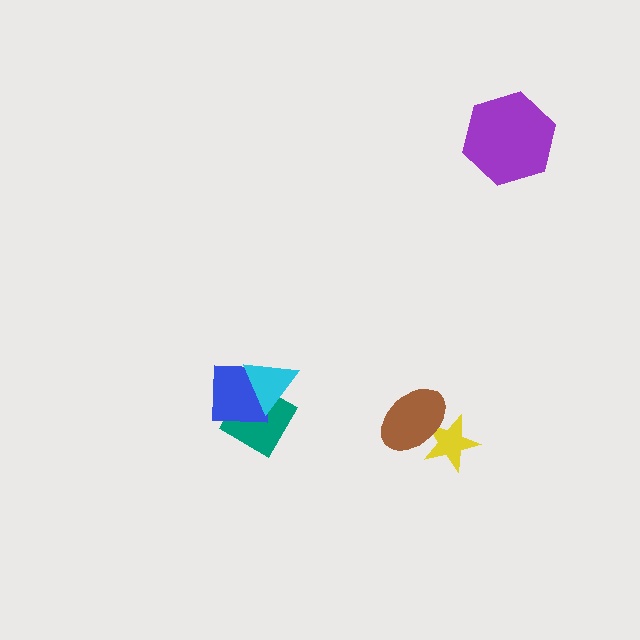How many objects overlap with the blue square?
2 objects overlap with the blue square.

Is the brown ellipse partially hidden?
No, no other shape covers it.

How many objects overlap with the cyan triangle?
2 objects overlap with the cyan triangle.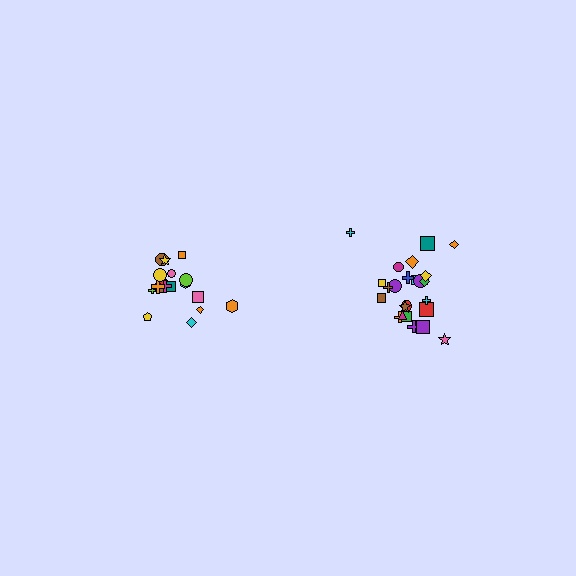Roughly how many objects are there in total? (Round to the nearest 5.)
Roughly 45 objects in total.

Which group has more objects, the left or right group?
The right group.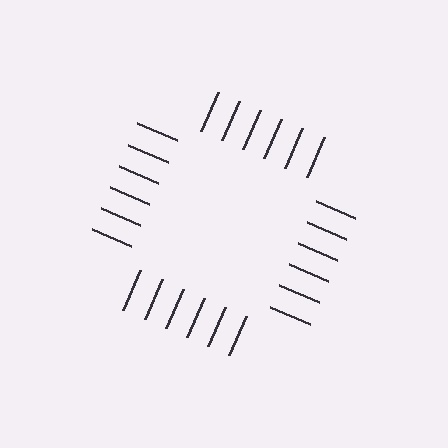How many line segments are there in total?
24 — 6 along each of the 4 edges.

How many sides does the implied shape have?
4 sides — the line-ends trace a square.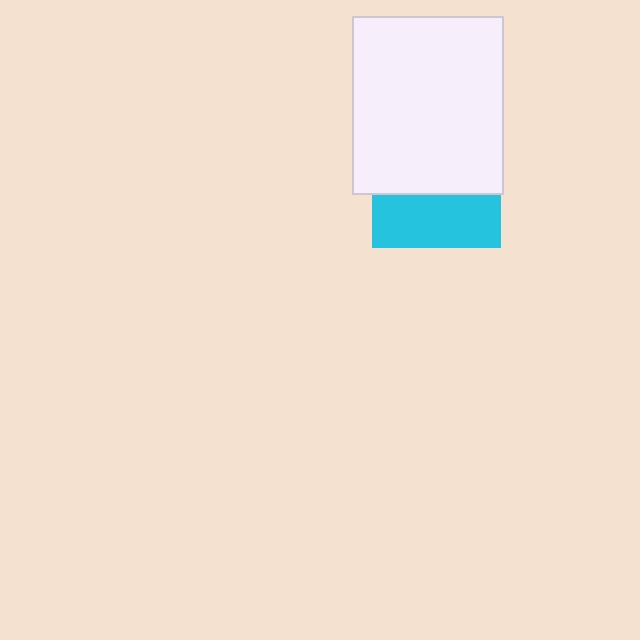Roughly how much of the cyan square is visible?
A small part of it is visible (roughly 41%).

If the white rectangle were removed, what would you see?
You would see the complete cyan square.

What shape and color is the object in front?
The object in front is a white rectangle.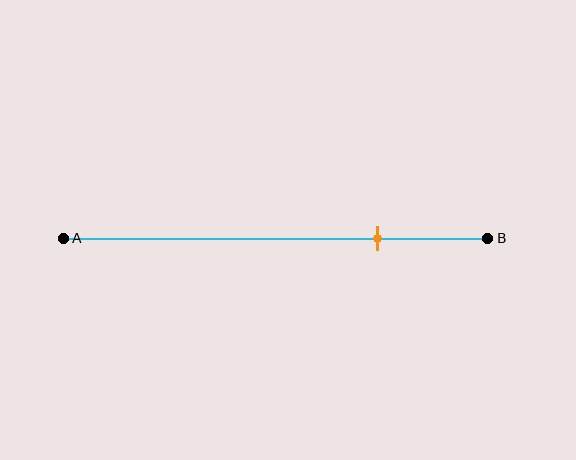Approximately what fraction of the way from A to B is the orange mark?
The orange mark is approximately 75% of the way from A to B.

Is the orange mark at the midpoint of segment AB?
No, the mark is at about 75% from A, not at the 50% midpoint.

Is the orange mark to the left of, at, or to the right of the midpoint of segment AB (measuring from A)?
The orange mark is to the right of the midpoint of segment AB.